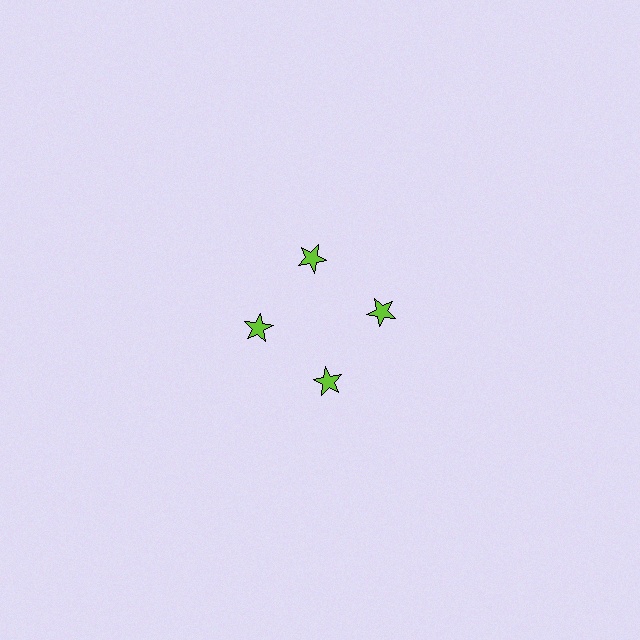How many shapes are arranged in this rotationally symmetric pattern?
There are 4 shapes, arranged in 4 groups of 1.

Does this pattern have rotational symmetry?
Yes, this pattern has 4-fold rotational symmetry. It looks the same after rotating 90 degrees around the center.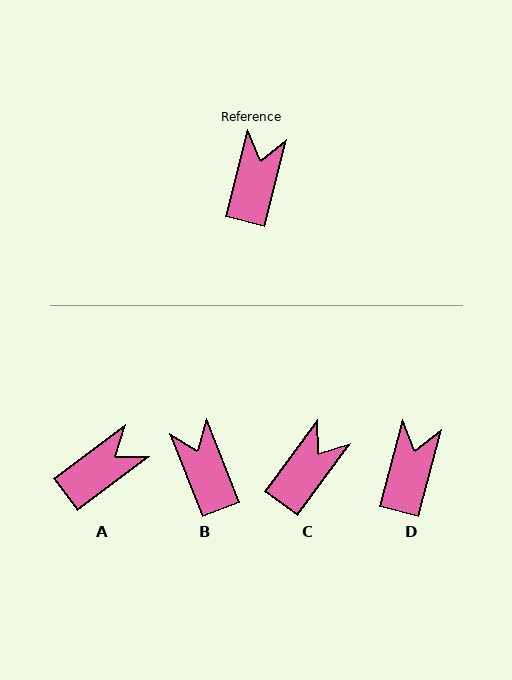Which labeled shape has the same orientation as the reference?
D.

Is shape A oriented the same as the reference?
No, it is off by about 39 degrees.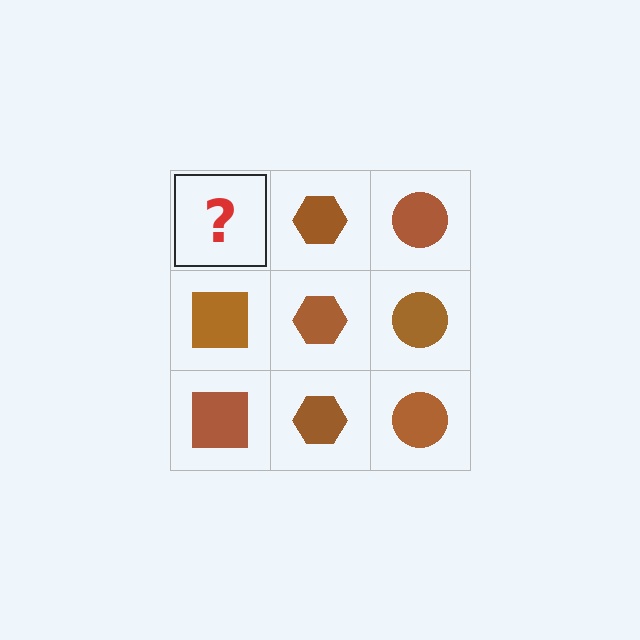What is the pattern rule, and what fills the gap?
The rule is that each column has a consistent shape. The gap should be filled with a brown square.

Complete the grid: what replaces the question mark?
The question mark should be replaced with a brown square.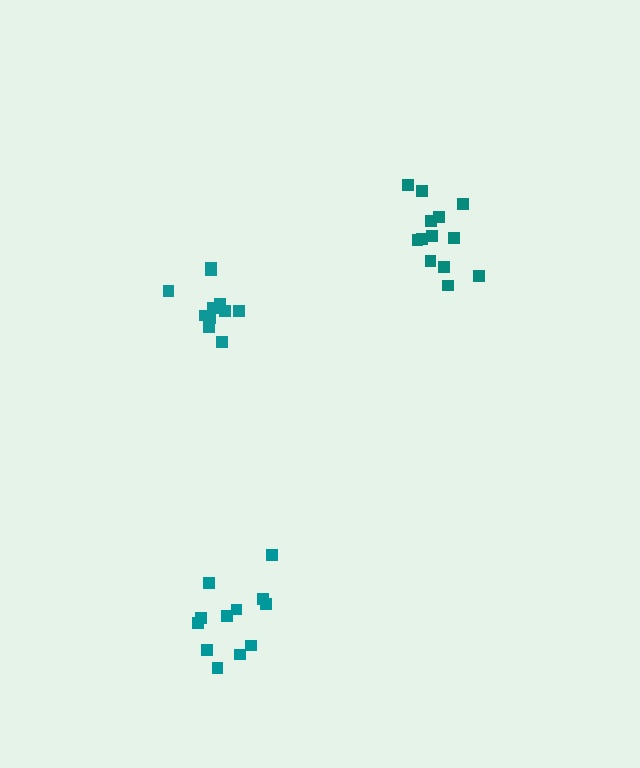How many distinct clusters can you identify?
There are 3 distinct clusters.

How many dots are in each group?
Group 1: 12 dots, Group 2: 13 dots, Group 3: 12 dots (37 total).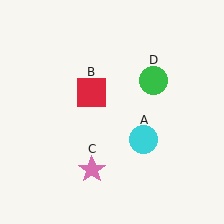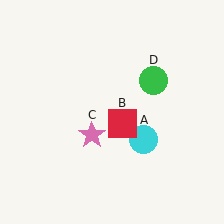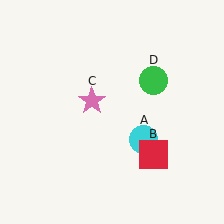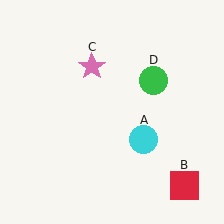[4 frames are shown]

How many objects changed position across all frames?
2 objects changed position: red square (object B), pink star (object C).